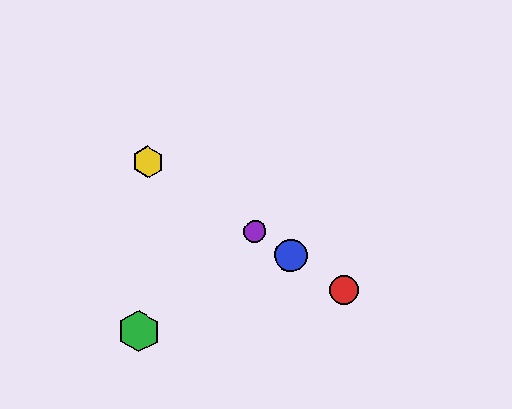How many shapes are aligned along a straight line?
4 shapes (the red circle, the blue circle, the yellow hexagon, the purple circle) are aligned along a straight line.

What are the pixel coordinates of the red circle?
The red circle is at (344, 290).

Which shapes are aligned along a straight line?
The red circle, the blue circle, the yellow hexagon, the purple circle are aligned along a straight line.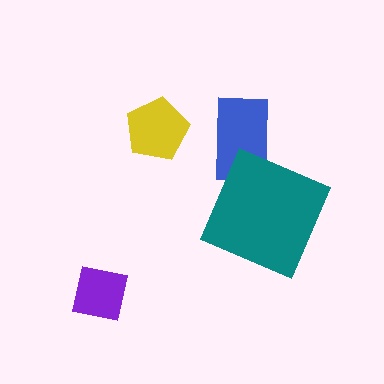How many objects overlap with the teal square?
1 object overlaps with the teal square.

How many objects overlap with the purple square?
0 objects overlap with the purple square.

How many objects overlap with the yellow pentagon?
0 objects overlap with the yellow pentagon.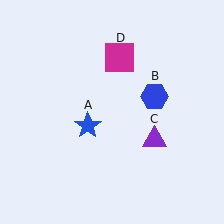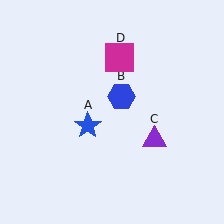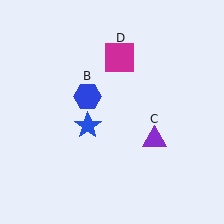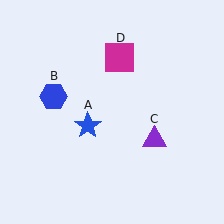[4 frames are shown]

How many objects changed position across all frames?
1 object changed position: blue hexagon (object B).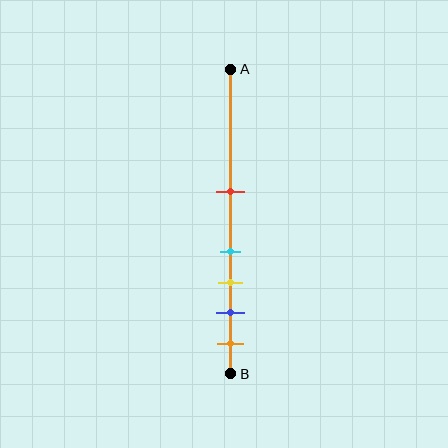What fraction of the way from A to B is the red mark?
The red mark is approximately 40% (0.4) of the way from A to B.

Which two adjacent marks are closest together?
The cyan and yellow marks are the closest adjacent pair.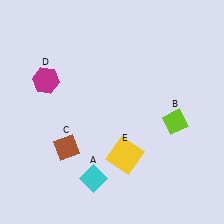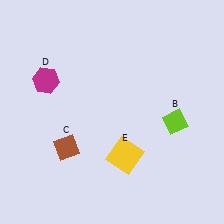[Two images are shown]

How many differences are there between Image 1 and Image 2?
There is 1 difference between the two images.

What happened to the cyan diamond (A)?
The cyan diamond (A) was removed in Image 2. It was in the bottom-left area of Image 1.